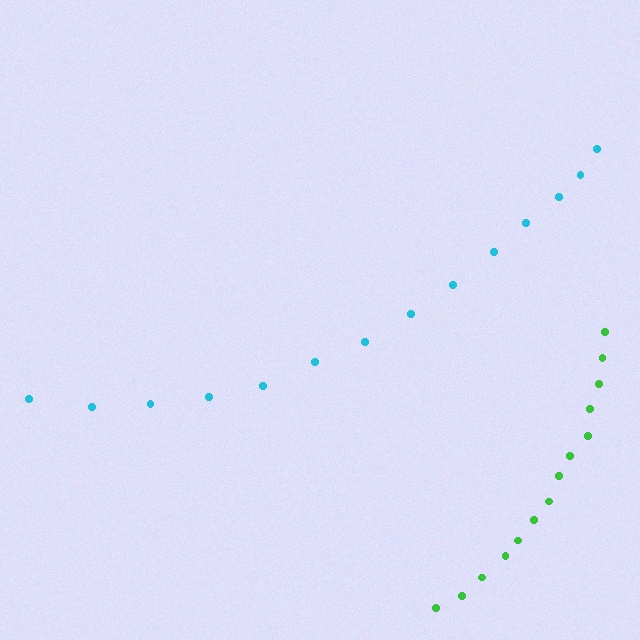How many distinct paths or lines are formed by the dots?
There are 2 distinct paths.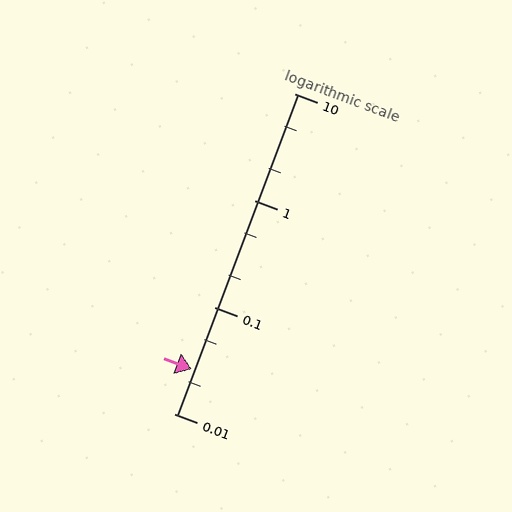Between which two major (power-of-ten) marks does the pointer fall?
The pointer is between 0.01 and 0.1.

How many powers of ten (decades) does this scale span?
The scale spans 3 decades, from 0.01 to 10.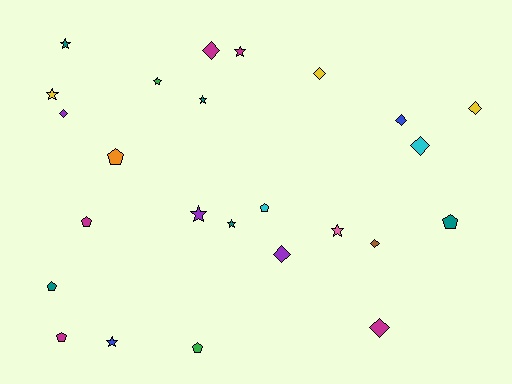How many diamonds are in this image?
There are 9 diamonds.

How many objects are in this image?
There are 25 objects.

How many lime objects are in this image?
There are no lime objects.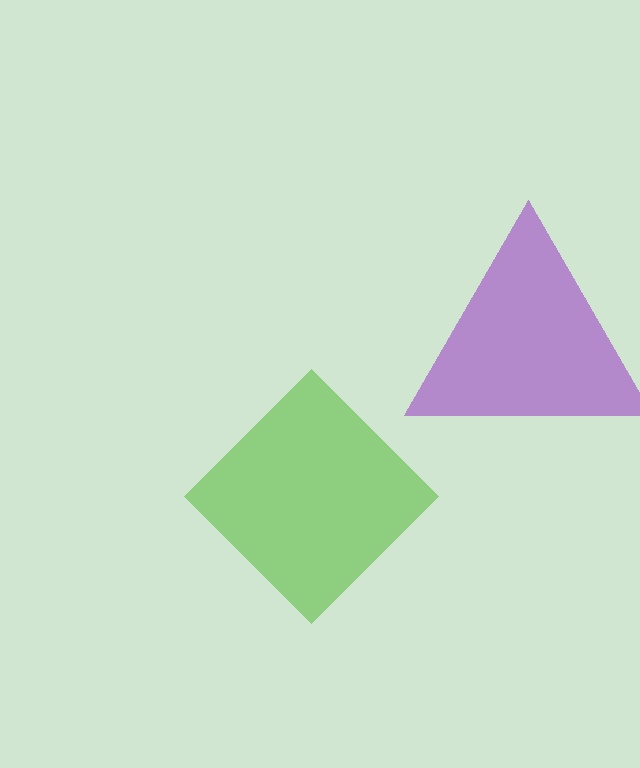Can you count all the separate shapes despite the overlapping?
Yes, there are 2 separate shapes.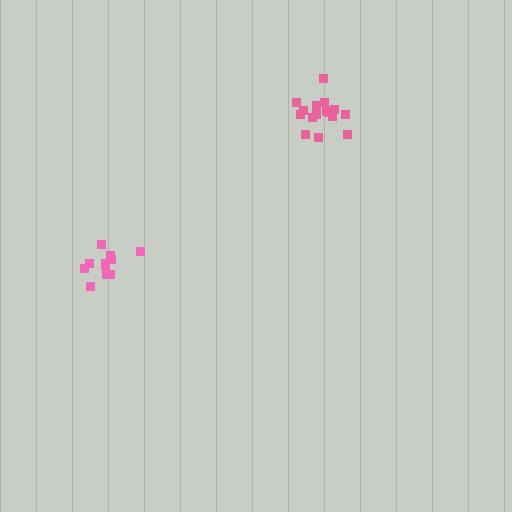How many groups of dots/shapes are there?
There are 2 groups.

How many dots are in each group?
Group 1: 11 dots, Group 2: 16 dots (27 total).